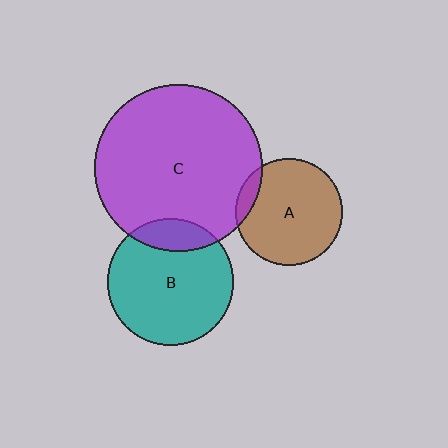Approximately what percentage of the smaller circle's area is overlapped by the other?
Approximately 10%.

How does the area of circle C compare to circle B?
Approximately 1.7 times.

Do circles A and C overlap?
Yes.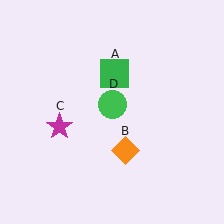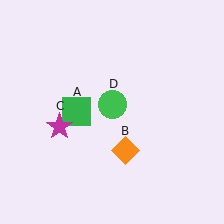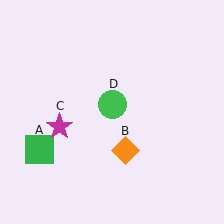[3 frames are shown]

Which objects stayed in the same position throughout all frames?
Orange diamond (object B) and magenta star (object C) and green circle (object D) remained stationary.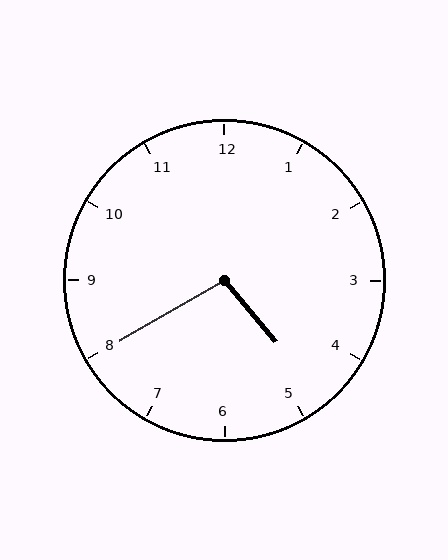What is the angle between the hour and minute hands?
Approximately 100 degrees.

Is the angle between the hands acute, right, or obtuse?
It is obtuse.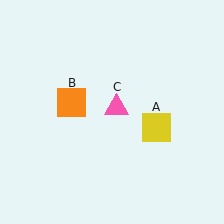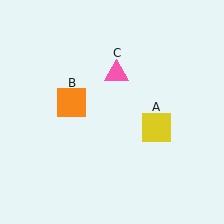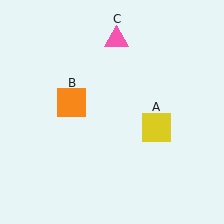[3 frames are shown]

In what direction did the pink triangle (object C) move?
The pink triangle (object C) moved up.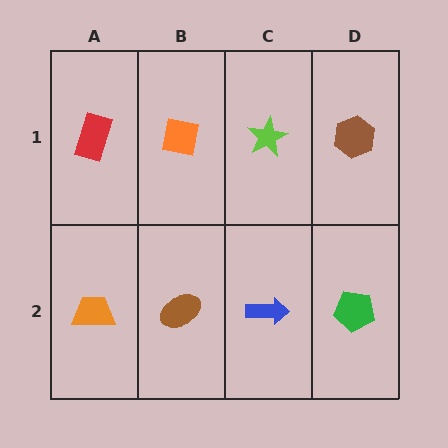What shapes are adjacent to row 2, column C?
A lime star (row 1, column C), a brown ellipse (row 2, column B), a green pentagon (row 2, column D).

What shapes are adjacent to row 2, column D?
A brown hexagon (row 1, column D), a blue arrow (row 2, column C).